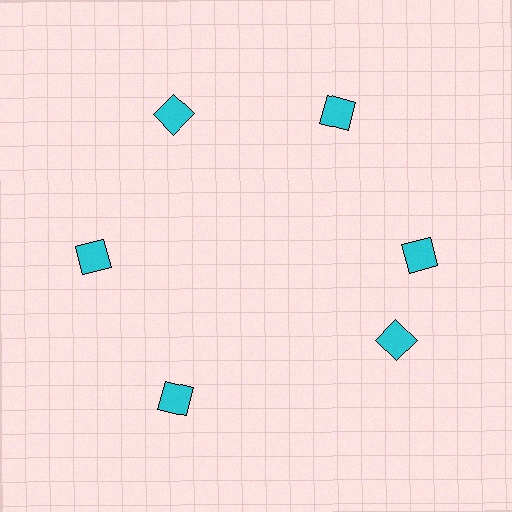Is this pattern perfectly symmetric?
No. The 6 cyan diamonds are arranged in a ring, but one element near the 5 o'clock position is rotated out of alignment along the ring, breaking the 6-fold rotational symmetry.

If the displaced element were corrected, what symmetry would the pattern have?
It would have 6-fold rotational symmetry — the pattern would map onto itself every 60 degrees.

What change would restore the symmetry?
The symmetry would be restored by rotating it back into even spacing with its neighbors so that all 6 diamonds sit at equal angles and equal distance from the center.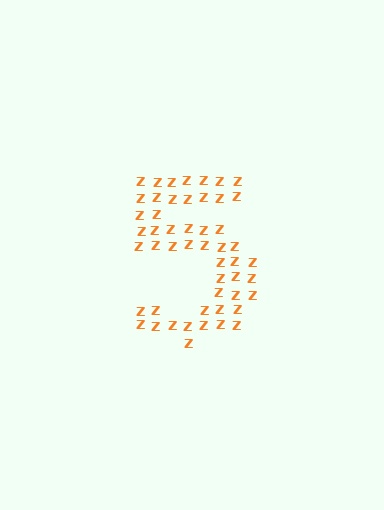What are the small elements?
The small elements are letter Z's.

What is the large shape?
The large shape is the digit 5.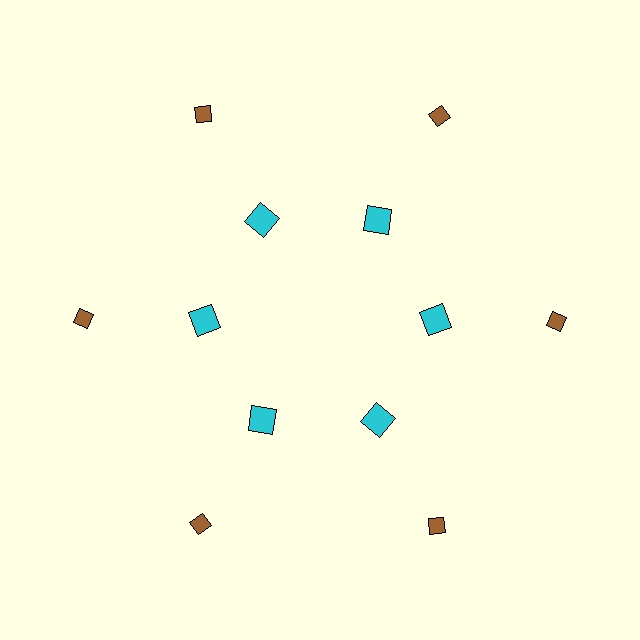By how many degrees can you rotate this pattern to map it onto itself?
The pattern maps onto itself every 60 degrees of rotation.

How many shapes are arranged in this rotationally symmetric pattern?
There are 12 shapes, arranged in 6 groups of 2.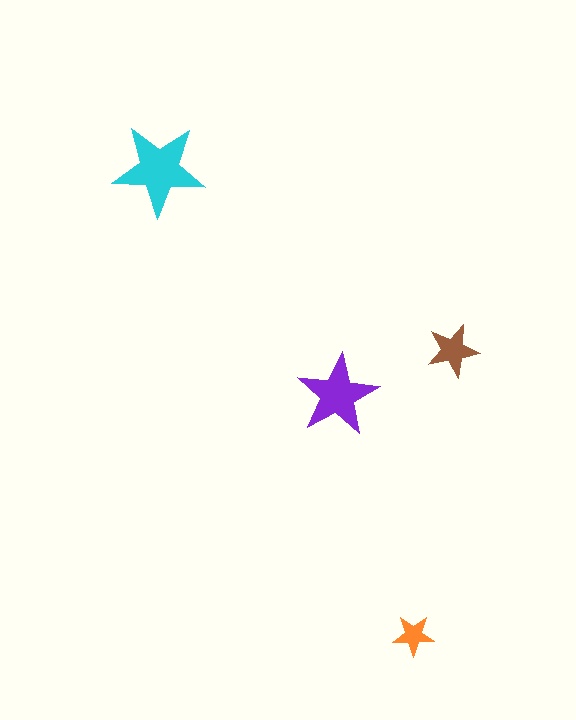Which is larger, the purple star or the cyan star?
The cyan one.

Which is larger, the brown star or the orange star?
The brown one.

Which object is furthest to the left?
The cyan star is leftmost.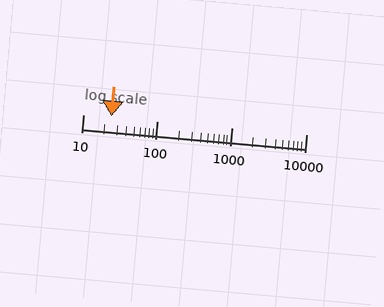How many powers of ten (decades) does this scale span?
The scale spans 3 decades, from 10 to 10000.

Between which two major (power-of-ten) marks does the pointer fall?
The pointer is between 10 and 100.